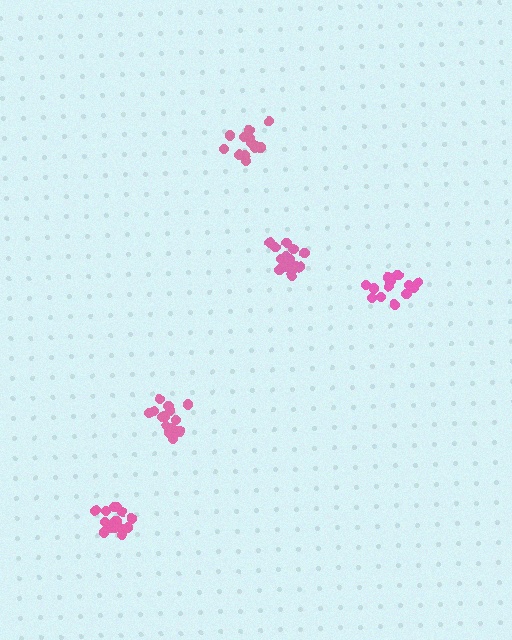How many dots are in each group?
Group 1: 13 dots, Group 2: 15 dots, Group 3: 16 dots, Group 4: 15 dots, Group 5: 14 dots (73 total).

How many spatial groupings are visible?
There are 5 spatial groupings.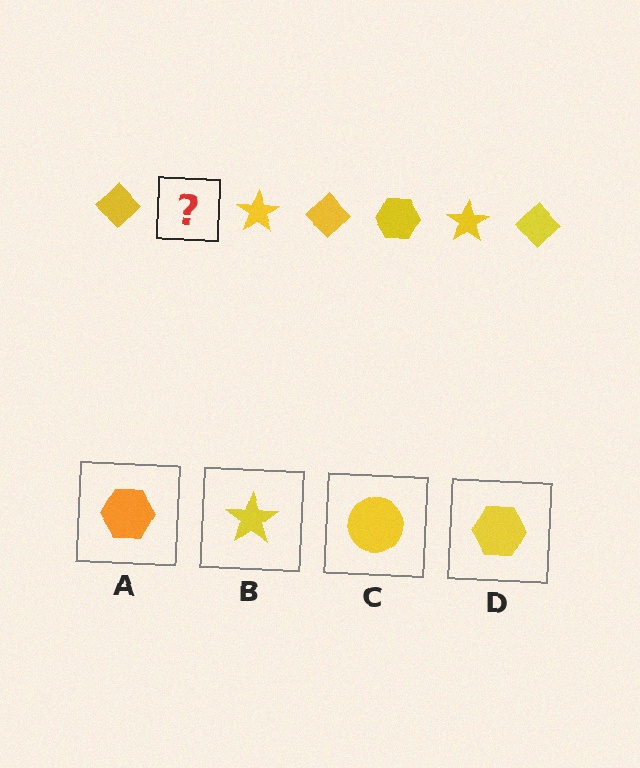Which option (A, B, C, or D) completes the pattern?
D.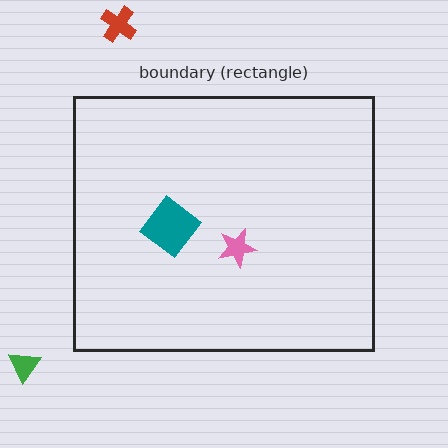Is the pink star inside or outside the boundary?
Inside.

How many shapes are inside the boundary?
2 inside, 2 outside.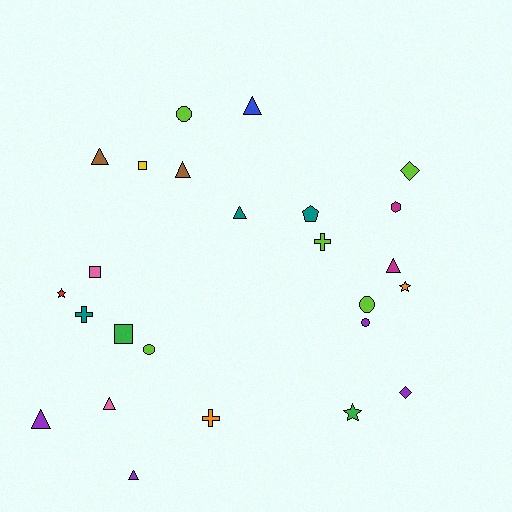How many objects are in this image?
There are 25 objects.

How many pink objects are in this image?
There are 2 pink objects.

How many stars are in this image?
There are 3 stars.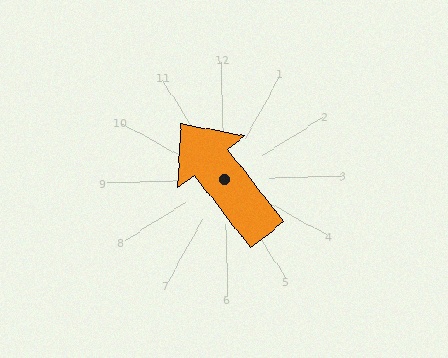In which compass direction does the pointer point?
Northwest.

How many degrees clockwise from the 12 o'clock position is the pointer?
Approximately 324 degrees.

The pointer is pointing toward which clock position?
Roughly 11 o'clock.